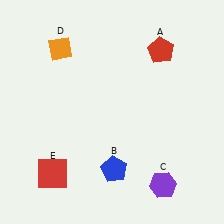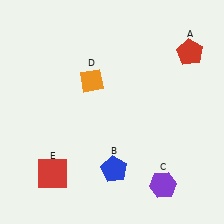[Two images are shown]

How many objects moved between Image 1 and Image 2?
2 objects moved between the two images.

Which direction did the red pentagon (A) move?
The red pentagon (A) moved right.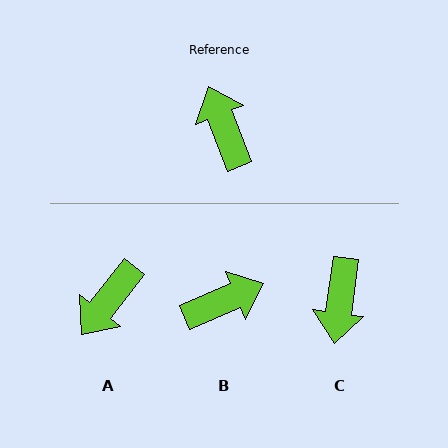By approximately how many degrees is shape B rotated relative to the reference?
Approximately 89 degrees clockwise.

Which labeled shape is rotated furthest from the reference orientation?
C, about 151 degrees away.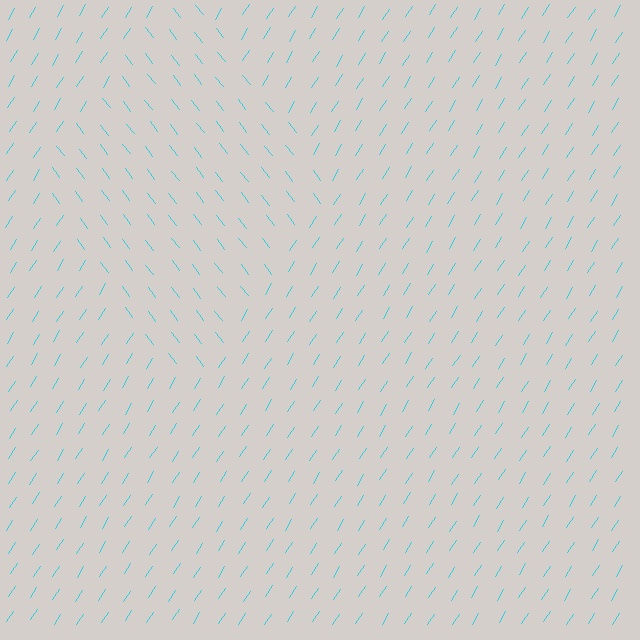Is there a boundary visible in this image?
Yes, there is a texture boundary formed by a change in line orientation.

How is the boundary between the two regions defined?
The boundary is defined purely by a change in line orientation (approximately 70 degrees difference). All lines are the same color and thickness.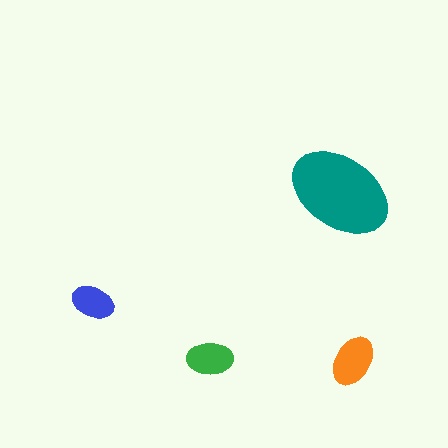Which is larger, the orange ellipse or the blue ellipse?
The orange one.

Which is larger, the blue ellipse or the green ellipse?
The green one.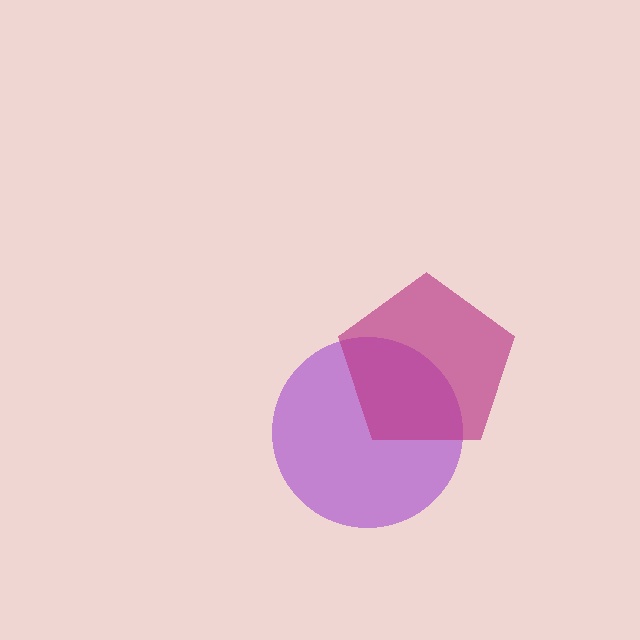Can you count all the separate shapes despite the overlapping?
Yes, there are 2 separate shapes.